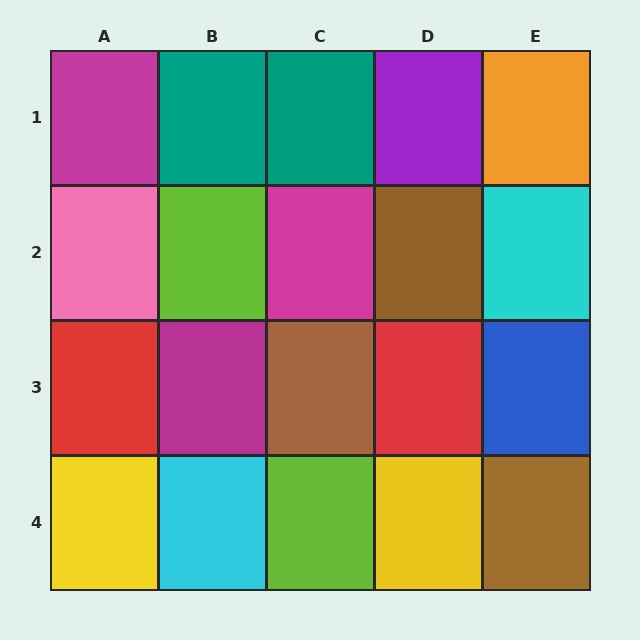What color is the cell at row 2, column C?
Magenta.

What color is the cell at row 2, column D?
Brown.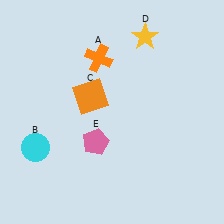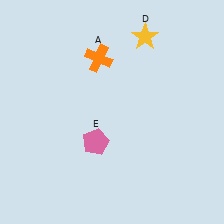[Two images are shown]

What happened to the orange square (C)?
The orange square (C) was removed in Image 2. It was in the top-left area of Image 1.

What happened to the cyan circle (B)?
The cyan circle (B) was removed in Image 2. It was in the bottom-left area of Image 1.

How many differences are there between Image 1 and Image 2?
There are 2 differences between the two images.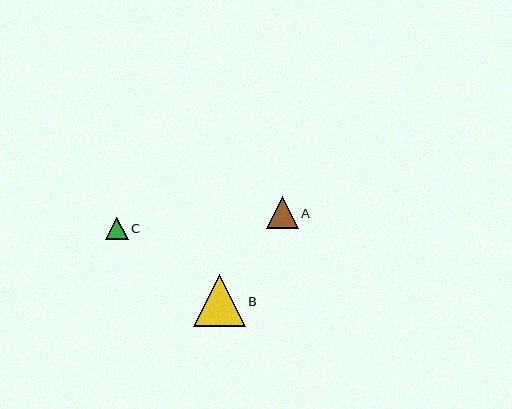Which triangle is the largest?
Triangle B is the largest with a size of approximately 52 pixels.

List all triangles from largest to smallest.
From largest to smallest: B, A, C.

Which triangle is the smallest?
Triangle C is the smallest with a size of approximately 23 pixels.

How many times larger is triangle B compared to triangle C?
Triangle B is approximately 2.3 times the size of triangle C.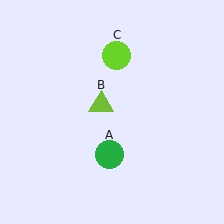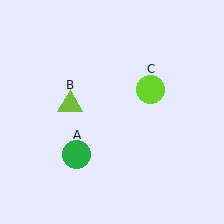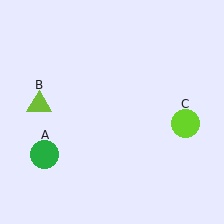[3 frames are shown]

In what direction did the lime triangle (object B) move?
The lime triangle (object B) moved left.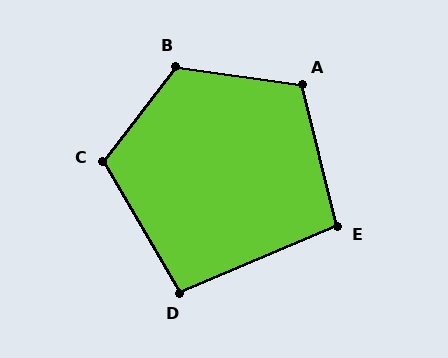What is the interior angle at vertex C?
Approximately 112 degrees (obtuse).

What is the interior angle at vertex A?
Approximately 112 degrees (obtuse).